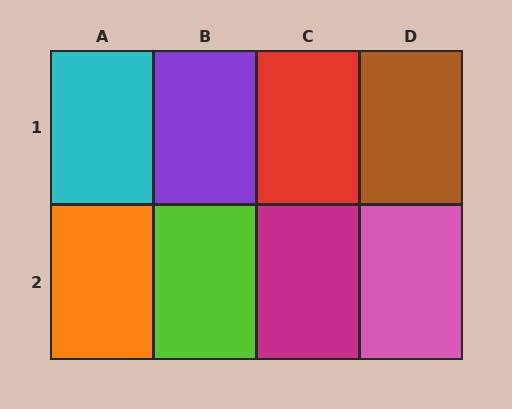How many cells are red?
1 cell is red.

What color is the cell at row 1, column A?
Cyan.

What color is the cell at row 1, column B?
Purple.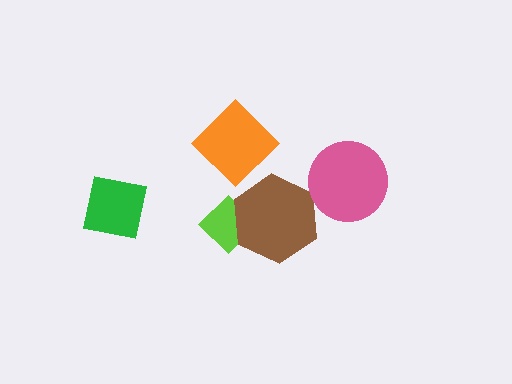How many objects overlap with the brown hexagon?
1 object overlaps with the brown hexagon.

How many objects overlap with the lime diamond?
1 object overlaps with the lime diamond.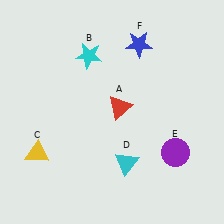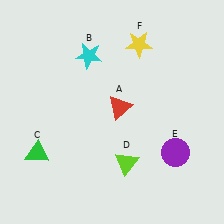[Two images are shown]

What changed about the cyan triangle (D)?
In Image 1, D is cyan. In Image 2, it changed to lime.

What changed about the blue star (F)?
In Image 1, F is blue. In Image 2, it changed to yellow.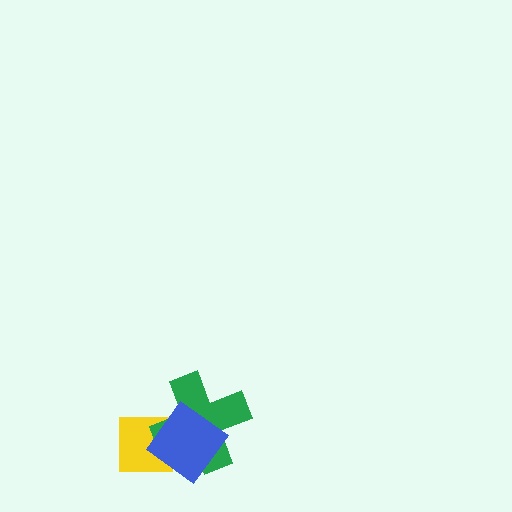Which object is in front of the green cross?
The blue diamond is in front of the green cross.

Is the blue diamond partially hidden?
No, no other shape covers it.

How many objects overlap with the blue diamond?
2 objects overlap with the blue diamond.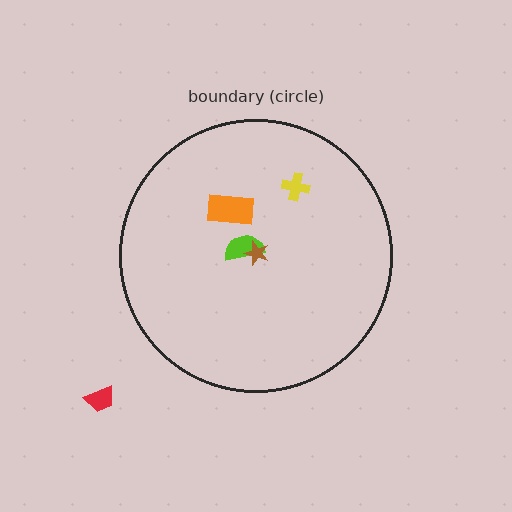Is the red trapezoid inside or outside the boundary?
Outside.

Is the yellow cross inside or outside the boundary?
Inside.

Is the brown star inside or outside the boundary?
Inside.